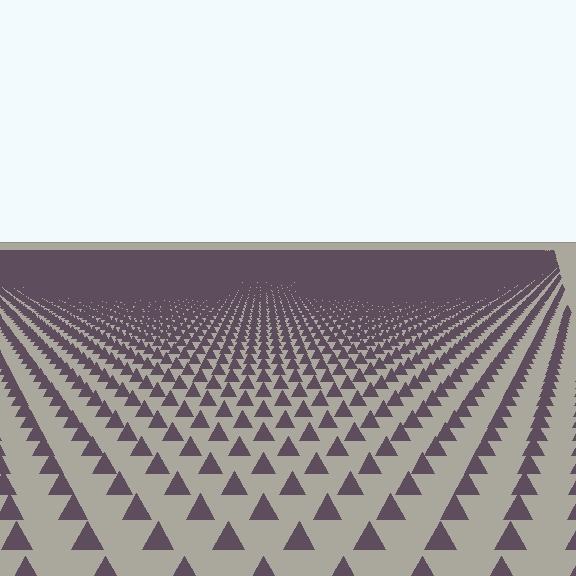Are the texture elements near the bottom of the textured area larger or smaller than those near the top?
Larger. Near the bottom, elements are closer to the viewer and appear at a bigger on-screen size.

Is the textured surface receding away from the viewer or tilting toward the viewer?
The surface is receding away from the viewer. Texture elements get smaller and denser toward the top.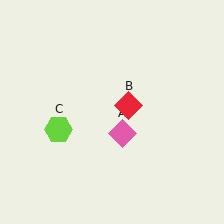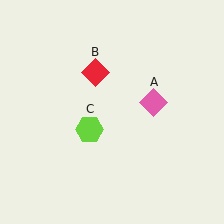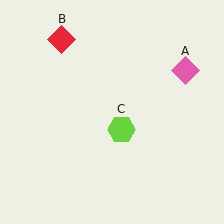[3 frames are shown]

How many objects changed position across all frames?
3 objects changed position: pink diamond (object A), red diamond (object B), lime hexagon (object C).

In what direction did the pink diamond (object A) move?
The pink diamond (object A) moved up and to the right.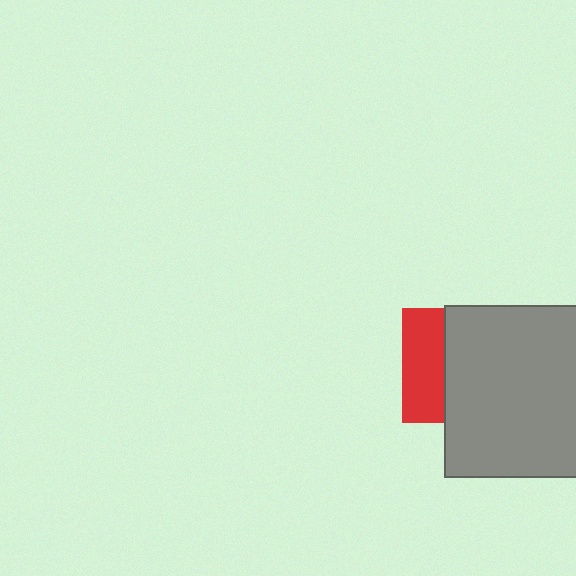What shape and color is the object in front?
The object in front is a gray square.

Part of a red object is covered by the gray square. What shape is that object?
It is a square.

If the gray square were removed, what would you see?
You would see the complete red square.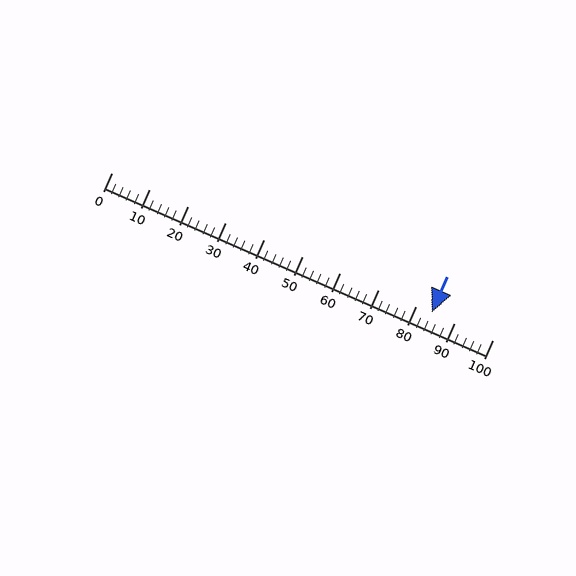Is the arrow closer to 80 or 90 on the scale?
The arrow is closer to 80.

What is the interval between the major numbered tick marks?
The major tick marks are spaced 10 units apart.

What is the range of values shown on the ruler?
The ruler shows values from 0 to 100.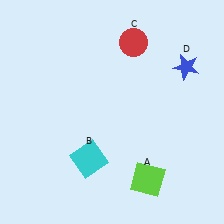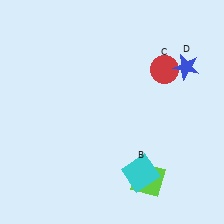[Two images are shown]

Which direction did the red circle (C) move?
The red circle (C) moved right.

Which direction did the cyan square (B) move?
The cyan square (B) moved right.